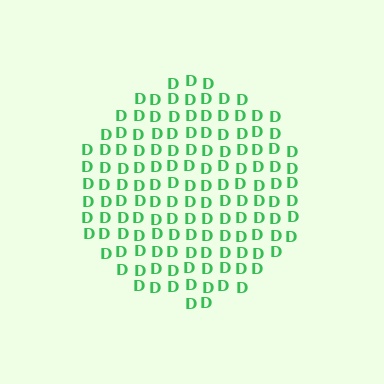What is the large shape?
The large shape is a circle.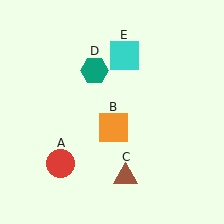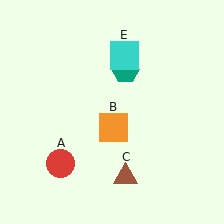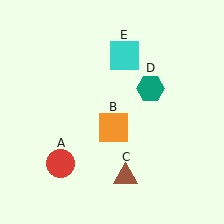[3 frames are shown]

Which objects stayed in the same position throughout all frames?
Red circle (object A) and orange square (object B) and brown triangle (object C) and cyan square (object E) remained stationary.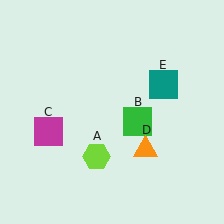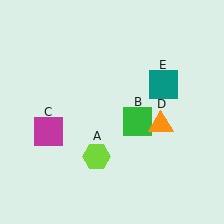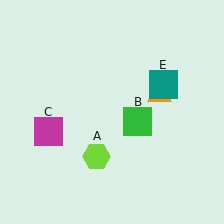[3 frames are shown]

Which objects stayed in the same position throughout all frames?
Lime hexagon (object A) and green square (object B) and magenta square (object C) and teal square (object E) remained stationary.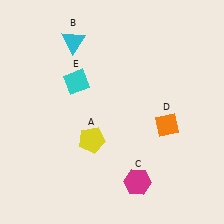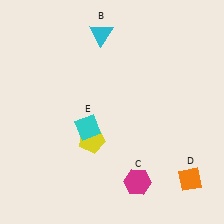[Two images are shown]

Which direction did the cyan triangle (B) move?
The cyan triangle (B) moved right.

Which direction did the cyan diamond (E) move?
The cyan diamond (E) moved down.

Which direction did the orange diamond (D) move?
The orange diamond (D) moved down.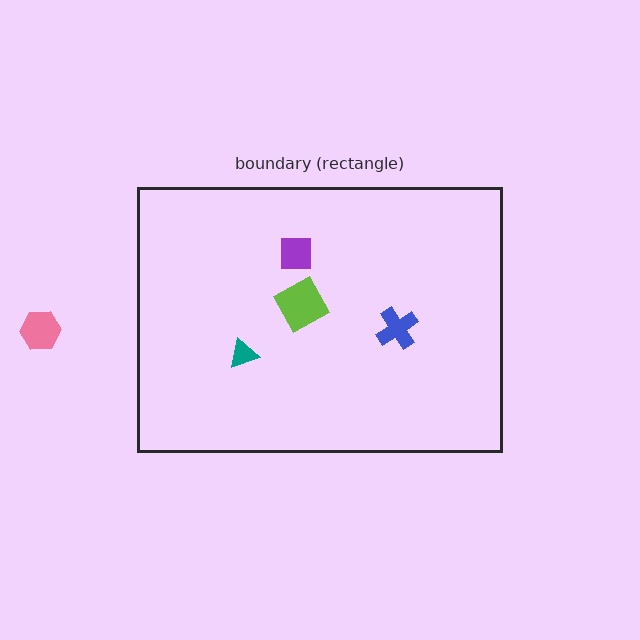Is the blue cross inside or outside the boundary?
Inside.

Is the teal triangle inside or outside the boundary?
Inside.